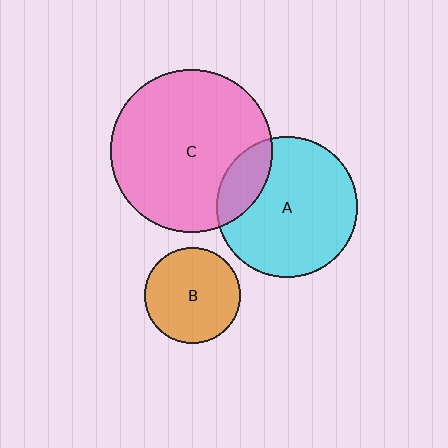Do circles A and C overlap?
Yes.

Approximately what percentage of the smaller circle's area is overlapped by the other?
Approximately 20%.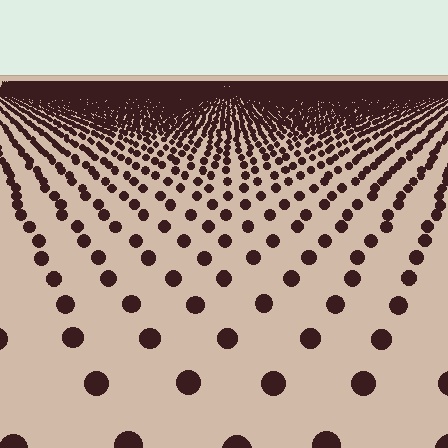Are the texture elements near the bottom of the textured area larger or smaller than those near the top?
Larger. Near the bottom, elements are closer to the viewer and appear at a bigger on-screen size.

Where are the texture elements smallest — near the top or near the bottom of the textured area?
Near the top.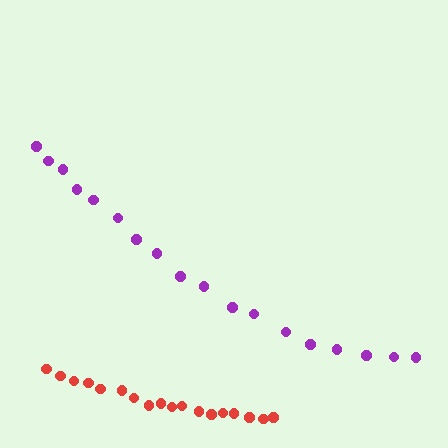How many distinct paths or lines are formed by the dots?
There are 2 distinct paths.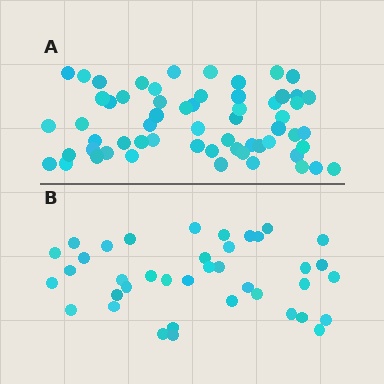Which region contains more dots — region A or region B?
Region A (the top region) has more dots.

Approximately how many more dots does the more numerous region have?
Region A has approximately 20 more dots than region B.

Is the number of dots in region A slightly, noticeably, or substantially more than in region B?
Region A has substantially more. The ratio is roughly 1.5 to 1.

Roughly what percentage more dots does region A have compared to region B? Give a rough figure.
About 55% more.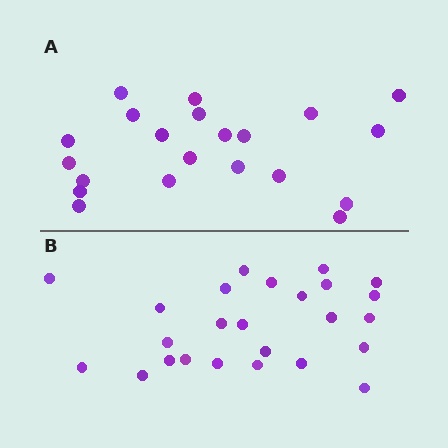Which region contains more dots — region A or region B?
Region B (the bottom region) has more dots.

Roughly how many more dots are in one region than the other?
Region B has about 4 more dots than region A.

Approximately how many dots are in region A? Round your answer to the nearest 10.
About 20 dots. (The exact count is 21, which rounds to 20.)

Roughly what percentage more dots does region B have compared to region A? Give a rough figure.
About 20% more.